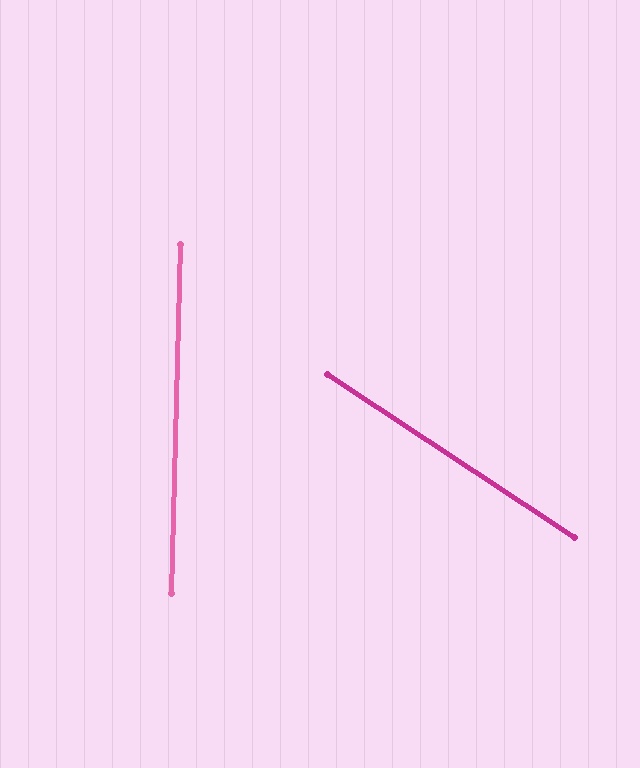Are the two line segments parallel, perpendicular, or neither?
Neither parallel nor perpendicular — they differ by about 58°.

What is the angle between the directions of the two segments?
Approximately 58 degrees.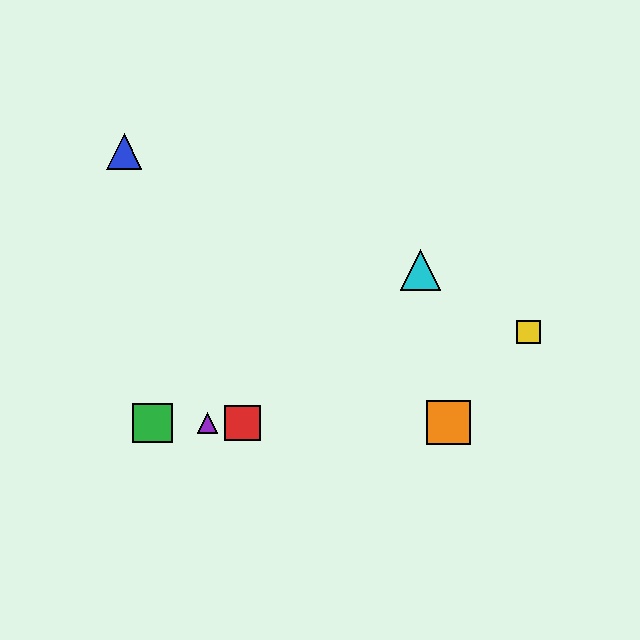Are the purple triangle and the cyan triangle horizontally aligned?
No, the purple triangle is at y≈423 and the cyan triangle is at y≈270.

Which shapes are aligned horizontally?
The red square, the green square, the purple triangle, the orange square are aligned horizontally.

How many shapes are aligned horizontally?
4 shapes (the red square, the green square, the purple triangle, the orange square) are aligned horizontally.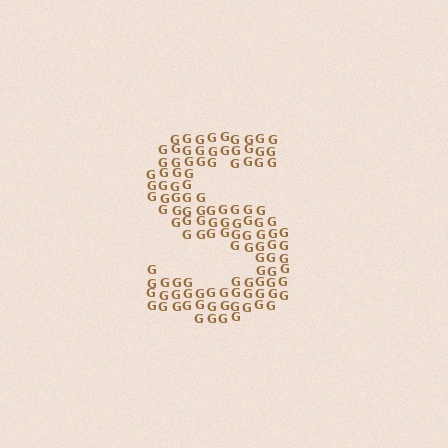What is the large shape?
The large shape is the letter S.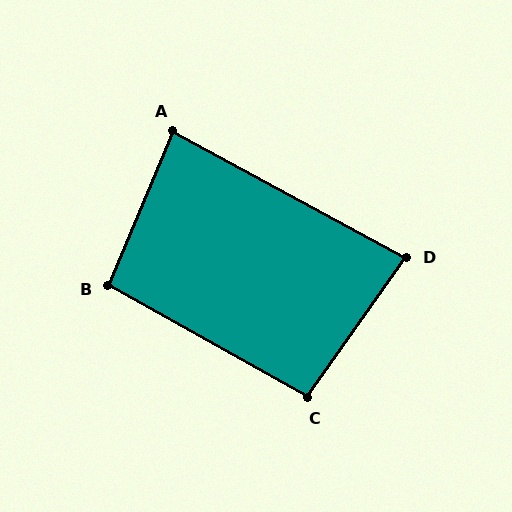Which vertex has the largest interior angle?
B, at approximately 97 degrees.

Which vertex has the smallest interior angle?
D, at approximately 83 degrees.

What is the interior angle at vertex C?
Approximately 96 degrees (obtuse).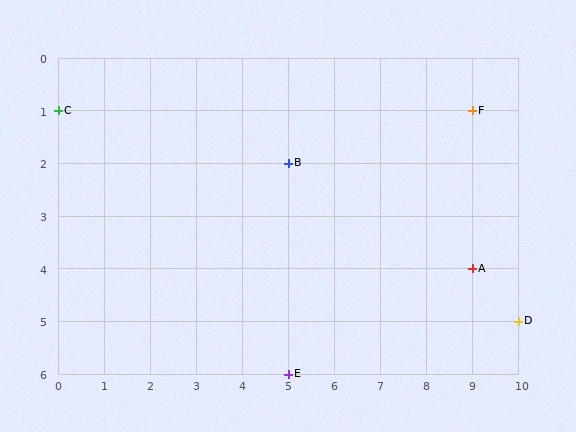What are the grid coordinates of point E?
Point E is at grid coordinates (5, 6).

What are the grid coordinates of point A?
Point A is at grid coordinates (9, 4).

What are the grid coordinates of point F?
Point F is at grid coordinates (9, 1).